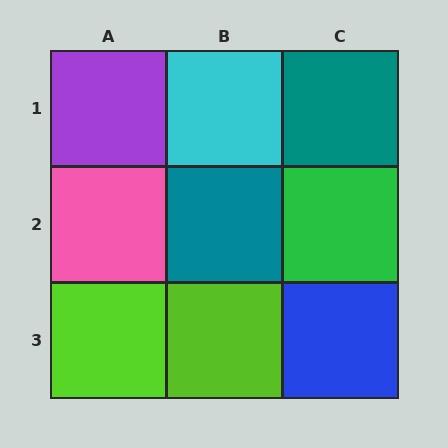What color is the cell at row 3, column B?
Lime.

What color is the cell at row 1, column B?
Cyan.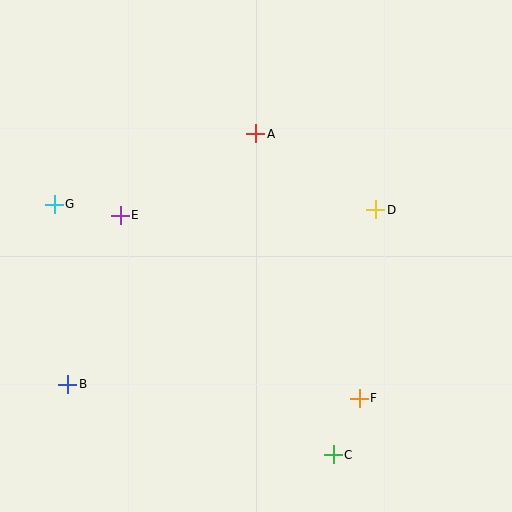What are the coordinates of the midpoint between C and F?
The midpoint between C and F is at (346, 426).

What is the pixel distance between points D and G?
The distance between D and G is 321 pixels.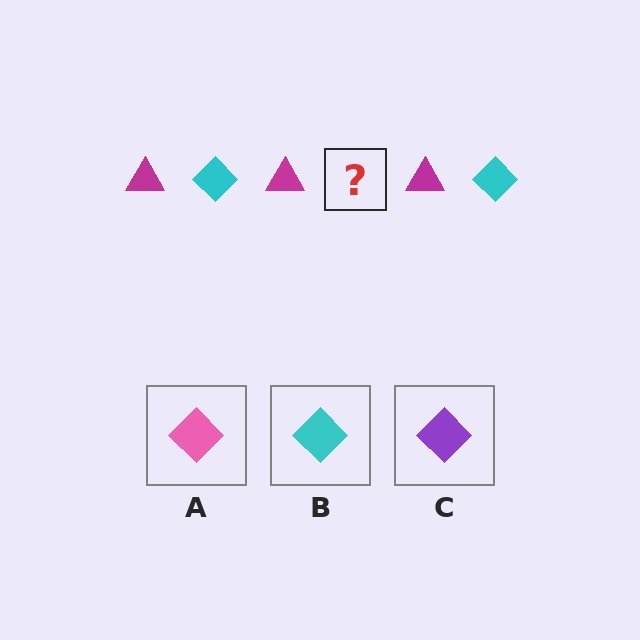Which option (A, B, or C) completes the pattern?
B.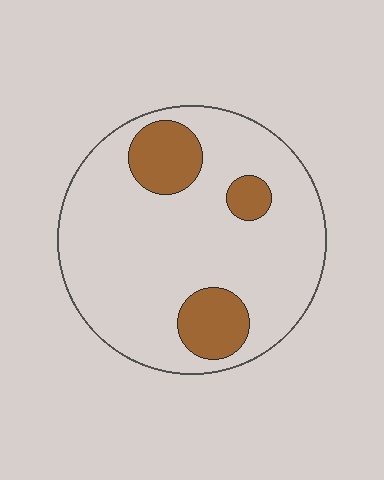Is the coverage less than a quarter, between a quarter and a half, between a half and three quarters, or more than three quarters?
Less than a quarter.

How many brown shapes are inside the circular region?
3.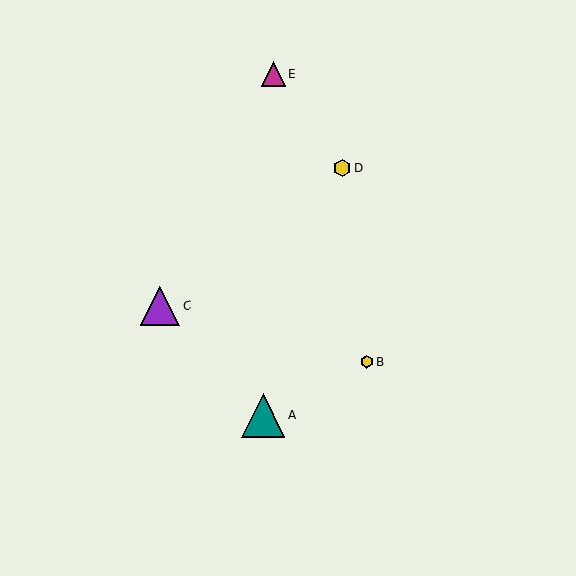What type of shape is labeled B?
Shape B is a yellow hexagon.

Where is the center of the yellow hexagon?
The center of the yellow hexagon is at (343, 168).